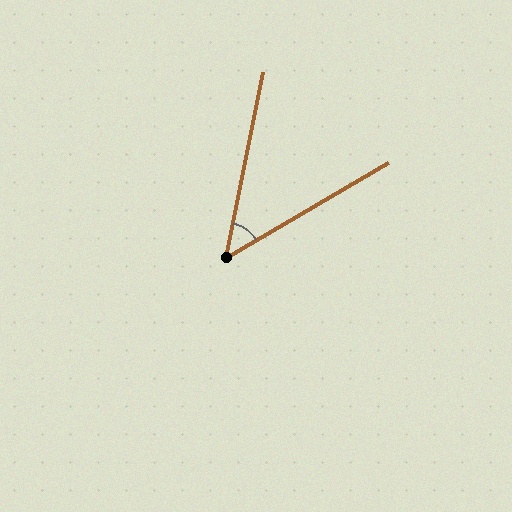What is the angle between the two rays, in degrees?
Approximately 48 degrees.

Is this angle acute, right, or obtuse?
It is acute.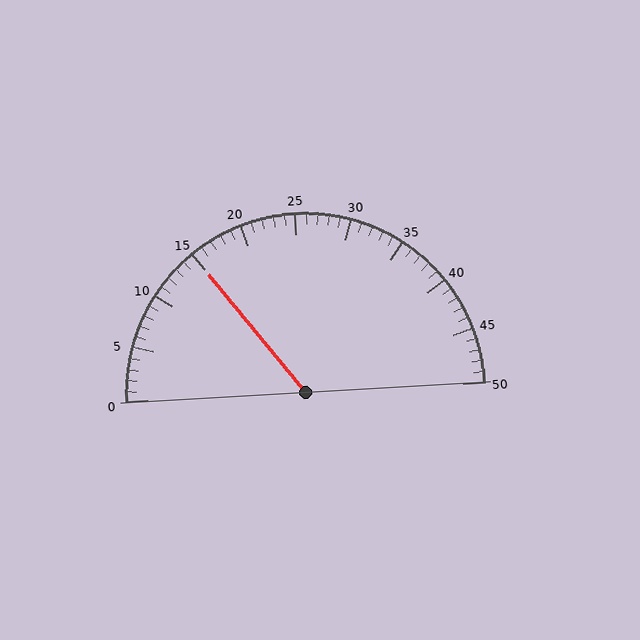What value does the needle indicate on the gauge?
The needle indicates approximately 15.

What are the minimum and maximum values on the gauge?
The gauge ranges from 0 to 50.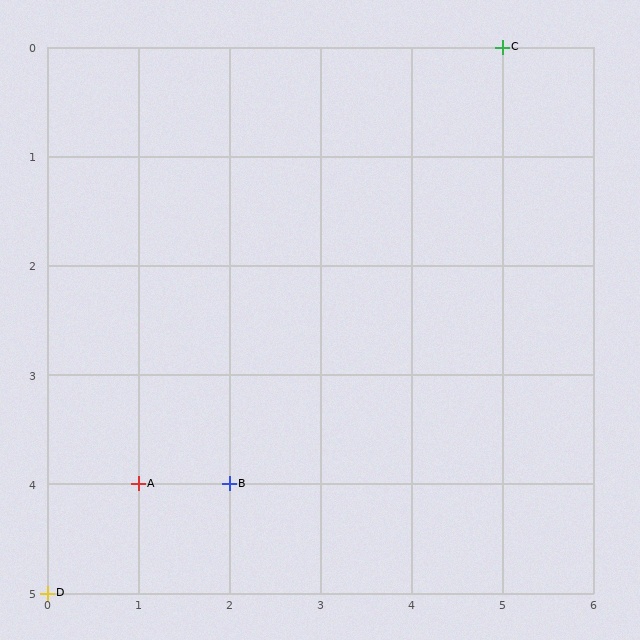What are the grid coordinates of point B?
Point B is at grid coordinates (2, 4).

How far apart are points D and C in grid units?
Points D and C are 5 columns and 5 rows apart (about 7.1 grid units diagonally).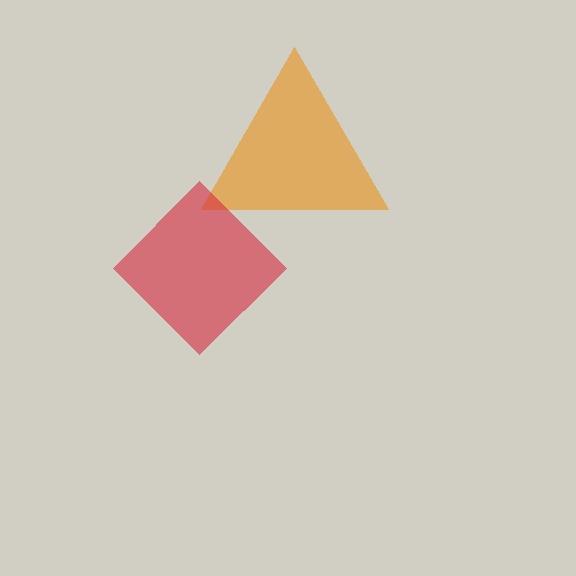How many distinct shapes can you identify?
There are 2 distinct shapes: an orange triangle, a red diamond.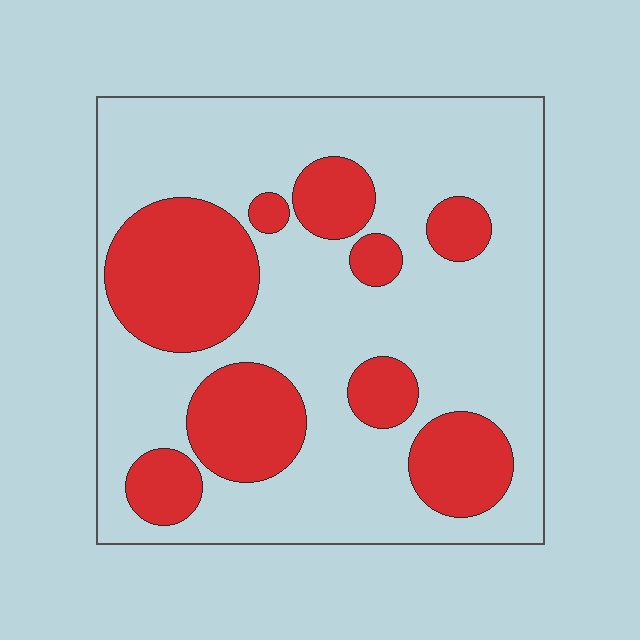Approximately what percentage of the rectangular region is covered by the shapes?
Approximately 30%.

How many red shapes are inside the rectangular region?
9.